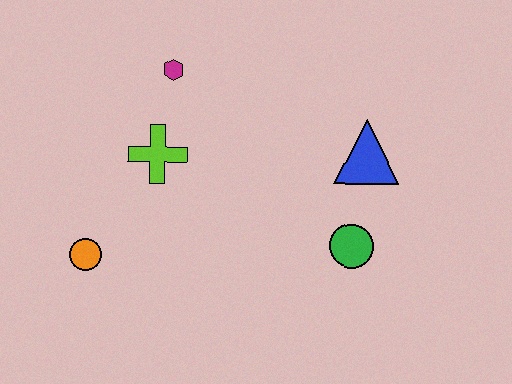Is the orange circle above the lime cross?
No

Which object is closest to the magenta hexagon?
The lime cross is closest to the magenta hexagon.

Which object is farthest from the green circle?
The orange circle is farthest from the green circle.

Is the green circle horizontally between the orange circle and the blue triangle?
Yes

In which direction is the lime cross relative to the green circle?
The lime cross is to the left of the green circle.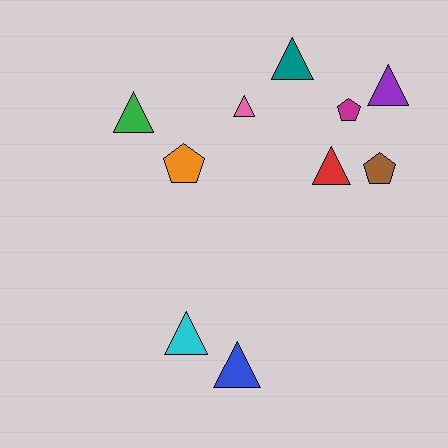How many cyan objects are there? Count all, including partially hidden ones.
There is 1 cyan object.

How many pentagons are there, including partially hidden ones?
There are 3 pentagons.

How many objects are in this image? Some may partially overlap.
There are 10 objects.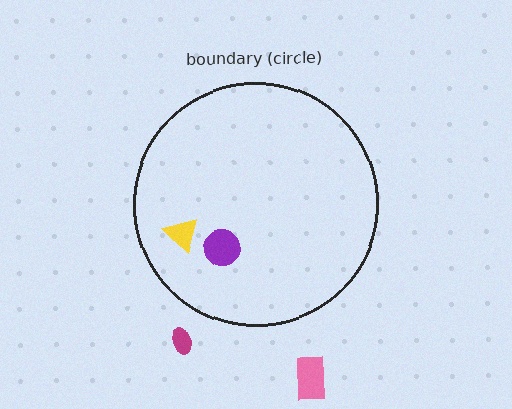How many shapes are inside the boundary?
2 inside, 2 outside.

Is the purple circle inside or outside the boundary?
Inside.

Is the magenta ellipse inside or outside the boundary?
Outside.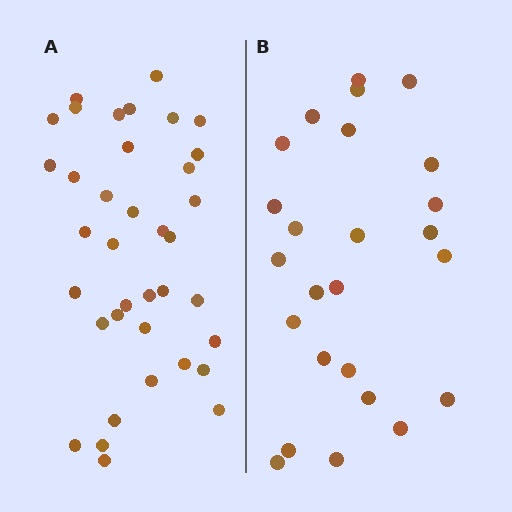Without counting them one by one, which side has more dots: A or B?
Region A (the left region) has more dots.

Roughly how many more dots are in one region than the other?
Region A has roughly 12 or so more dots than region B.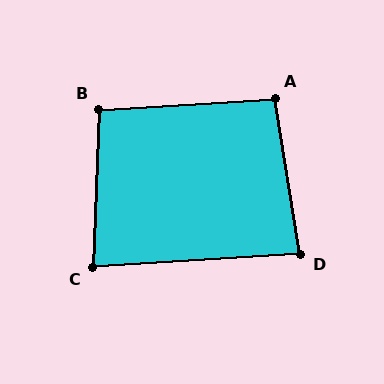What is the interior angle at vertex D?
Approximately 84 degrees (acute).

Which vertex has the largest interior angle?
A, at approximately 96 degrees.